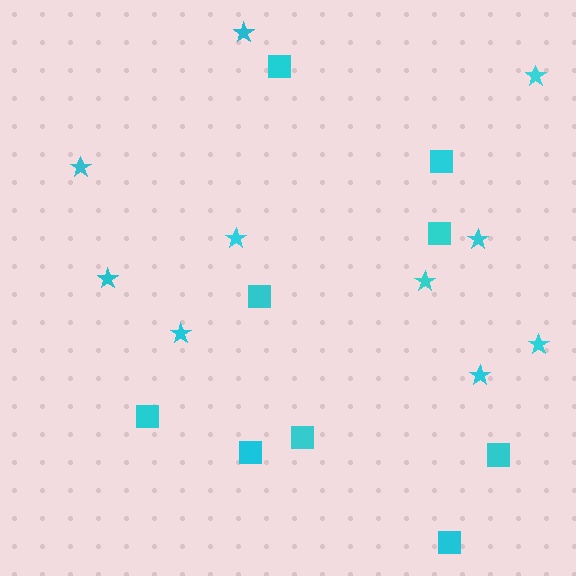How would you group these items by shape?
There are 2 groups: one group of squares (9) and one group of stars (10).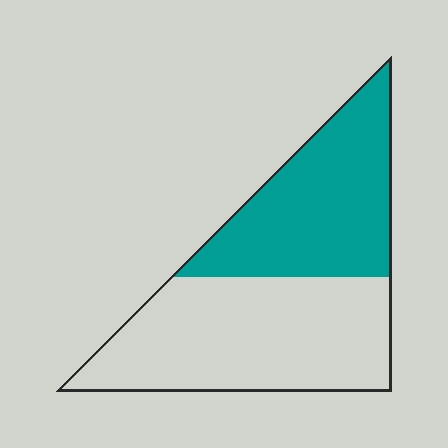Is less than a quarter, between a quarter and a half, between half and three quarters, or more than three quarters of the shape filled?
Between a quarter and a half.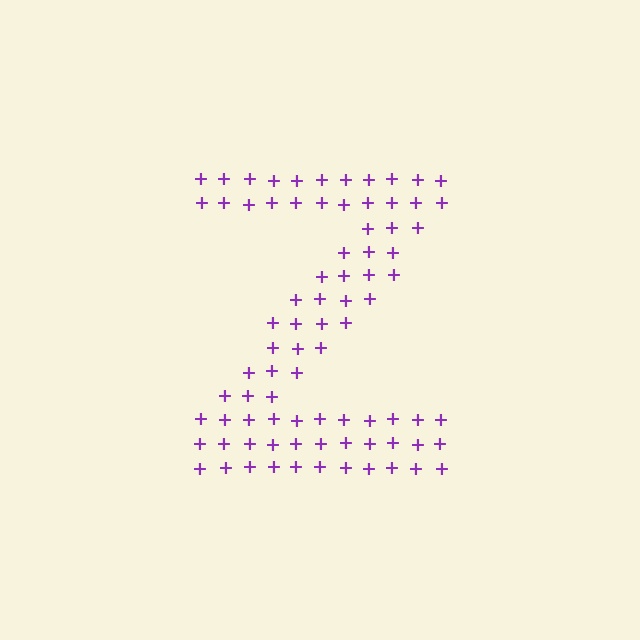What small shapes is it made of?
It is made of small plus signs.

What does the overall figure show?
The overall figure shows the letter Z.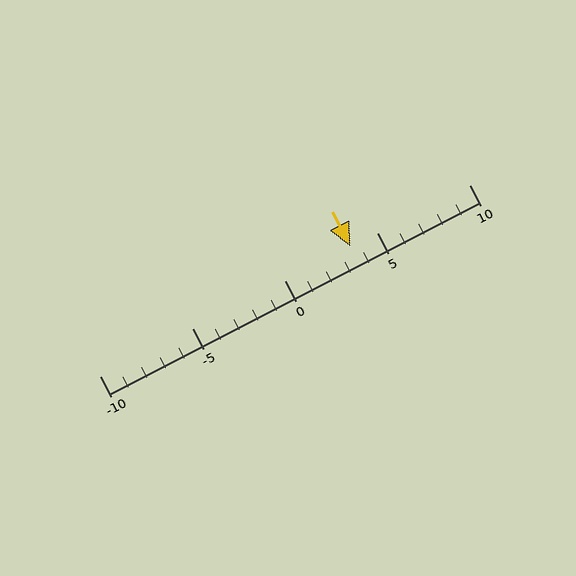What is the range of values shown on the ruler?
The ruler shows values from -10 to 10.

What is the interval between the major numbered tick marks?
The major tick marks are spaced 5 units apart.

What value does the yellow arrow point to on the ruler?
The yellow arrow points to approximately 4.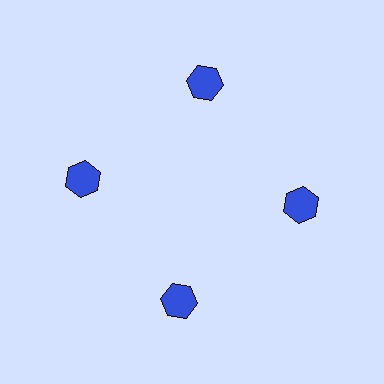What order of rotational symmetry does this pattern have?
This pattern has 4-fold rotational symmetry.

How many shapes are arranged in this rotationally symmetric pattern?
There are 4 shapes, arranged in 4 groups of 1.